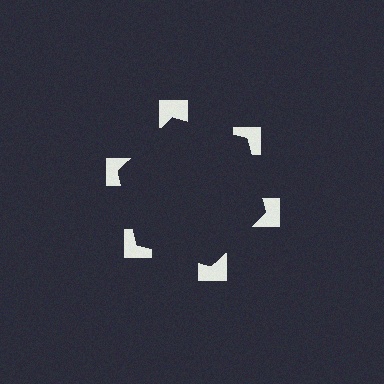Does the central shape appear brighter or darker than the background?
It typically appears slightly darker than the background, even though no actual brightness change is drawn.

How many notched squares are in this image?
There are 6 — one at each vertex of the illusory hexagon.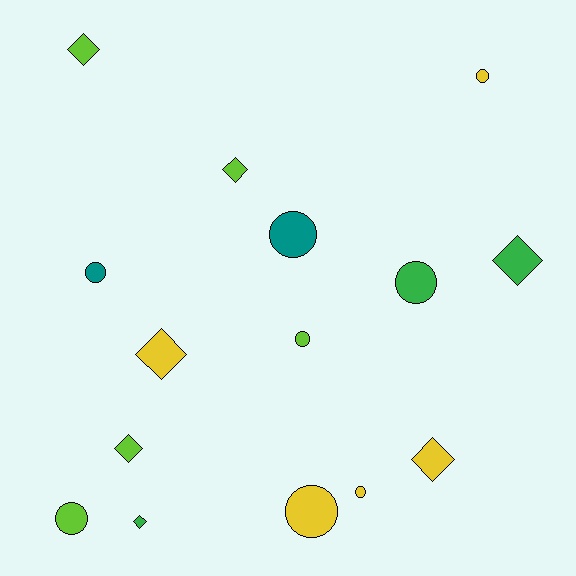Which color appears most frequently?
Lime, with 5 objects.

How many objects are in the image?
There are 15 objects.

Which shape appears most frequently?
Circle, with 8 objects.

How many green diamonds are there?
There are 2 green diamonds.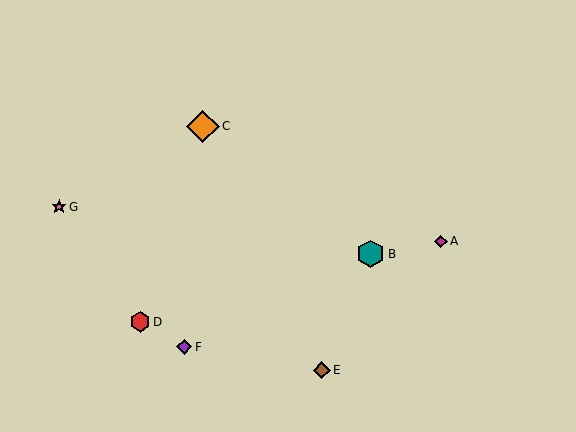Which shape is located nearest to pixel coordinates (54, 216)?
The pink star (labeled G) at (59, 207) is nearest to that location.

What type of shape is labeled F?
Shape F is a purple diamond.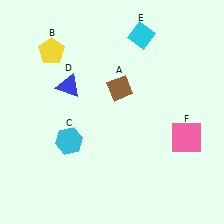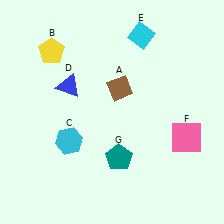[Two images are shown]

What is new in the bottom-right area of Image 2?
A teal pentagon (G) was added in the bottom-right area of Image 2.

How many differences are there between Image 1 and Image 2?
There is 1 difference between the two images.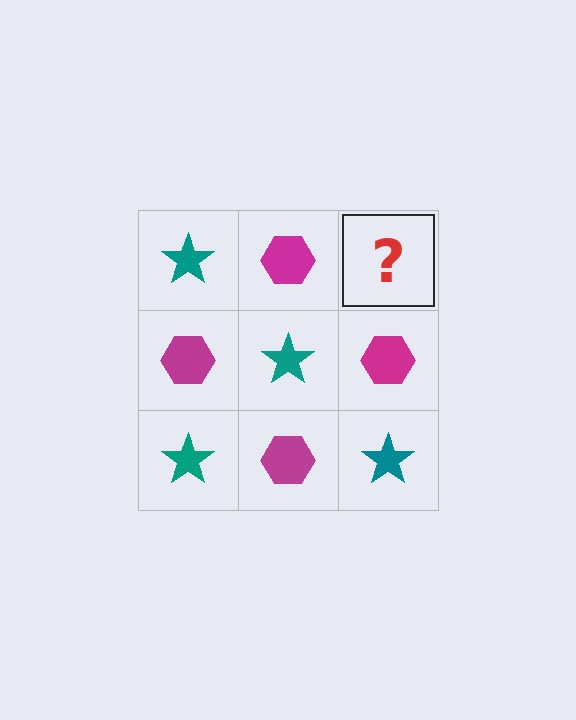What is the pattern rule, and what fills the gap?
The rule is that it alternates teal star and magenta hexagon in a checkerboard pattern. The gap should be filled with a teal star.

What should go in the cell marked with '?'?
The missing cell should contain a teal star.